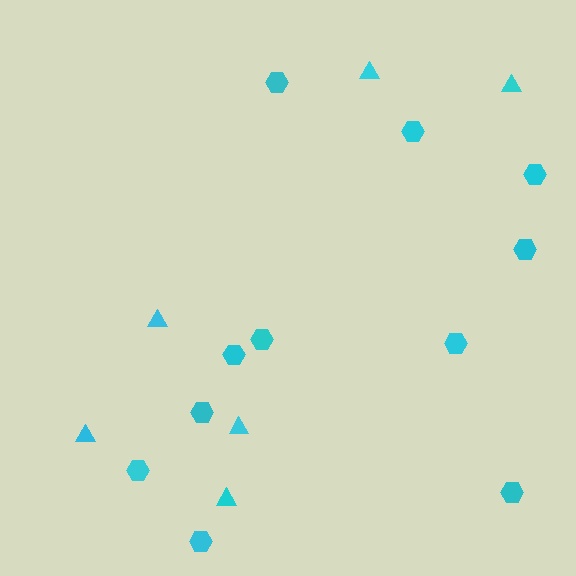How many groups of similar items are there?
There are 2 groups: one group of hexagons (11) and one group of triangles (6).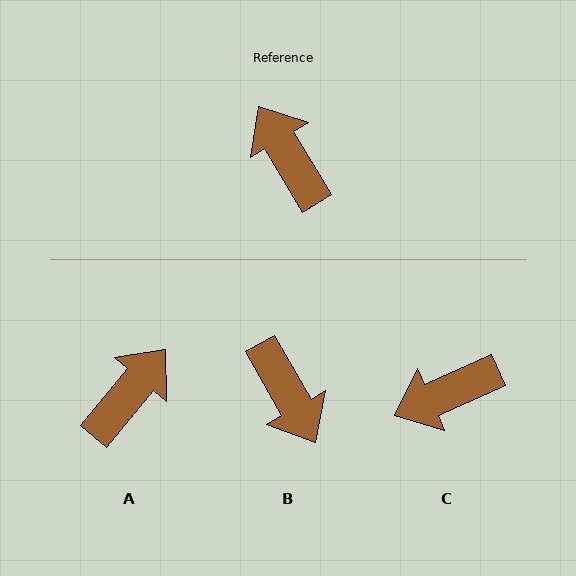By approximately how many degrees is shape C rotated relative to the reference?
Approximately 83 degrees counter-clockwise.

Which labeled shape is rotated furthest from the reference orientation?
B, about 179 degrees away.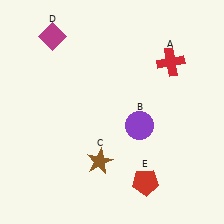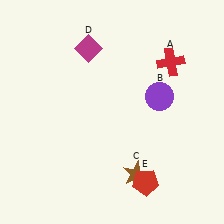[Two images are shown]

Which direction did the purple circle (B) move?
The purple circle (B) moved up.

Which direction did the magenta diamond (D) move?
The magenta diamond (D) moved right.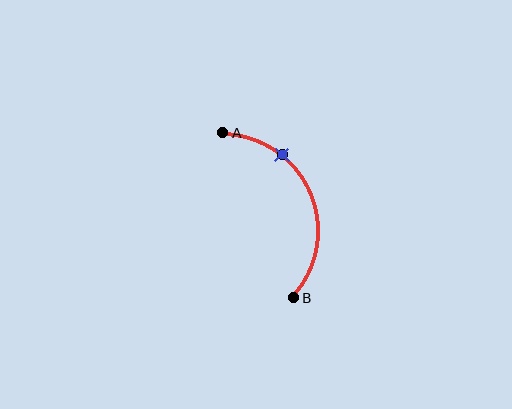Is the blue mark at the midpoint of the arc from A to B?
No. The blue mark lies on the arc but is closer to endpoint A. The arc midpoint would be at the point on the curve equidistant along the arc from both A and B.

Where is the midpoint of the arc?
The arc midpoint is the point on the curve farthest from the straight line joining A and B. It sits to the right of that line.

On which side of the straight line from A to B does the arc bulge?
The arc bulges to the right of the straight line connecting A and B.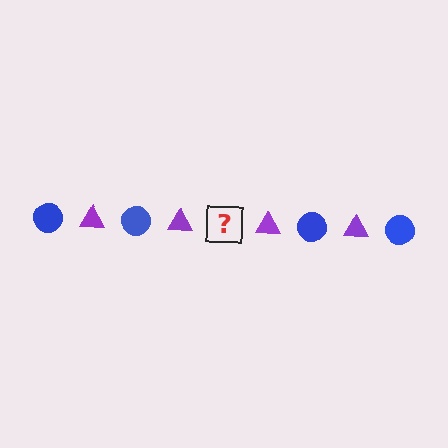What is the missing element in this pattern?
The missing element is a blue circle.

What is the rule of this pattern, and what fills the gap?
The rule is that the pattern alternates between blue circle and purple triangle. The gap should be filled with a blue circle.